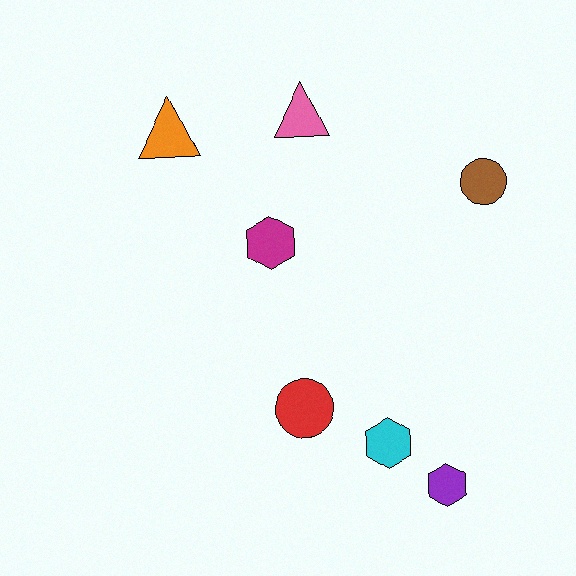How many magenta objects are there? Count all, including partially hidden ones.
There is 1 magenta object.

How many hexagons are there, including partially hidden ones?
There are 3 hexagons.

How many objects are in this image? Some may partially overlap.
There are 7 objects.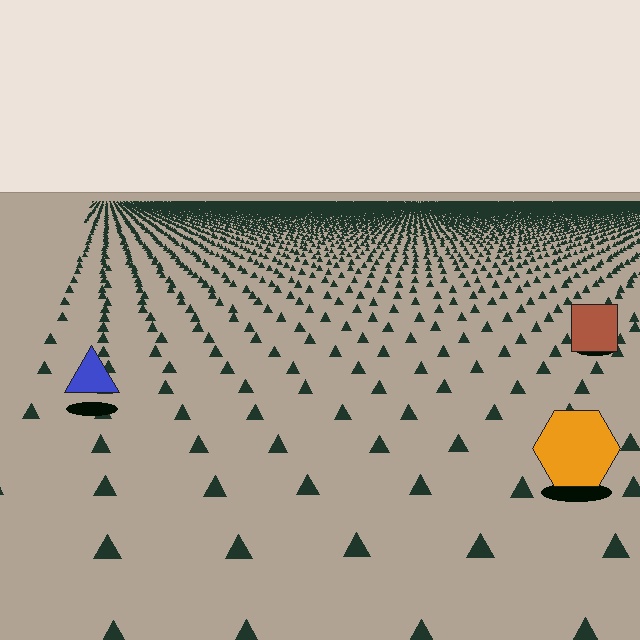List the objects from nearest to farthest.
From nearest to farthest: the orange hexagon, the blue triangle, the brown square.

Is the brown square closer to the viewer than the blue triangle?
No. The blue triangle is closer — you can tell from the texture gradient: the ground texture is coarser near it.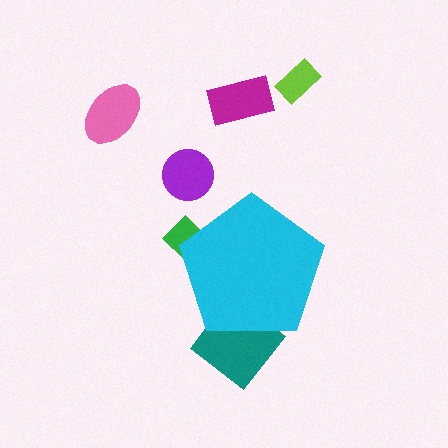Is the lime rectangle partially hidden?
No, the lime rectangle is fully visible.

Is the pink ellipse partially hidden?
No, the pink ellipse is fully visible.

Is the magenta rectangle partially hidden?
No, the magenta rectangle is fully visible.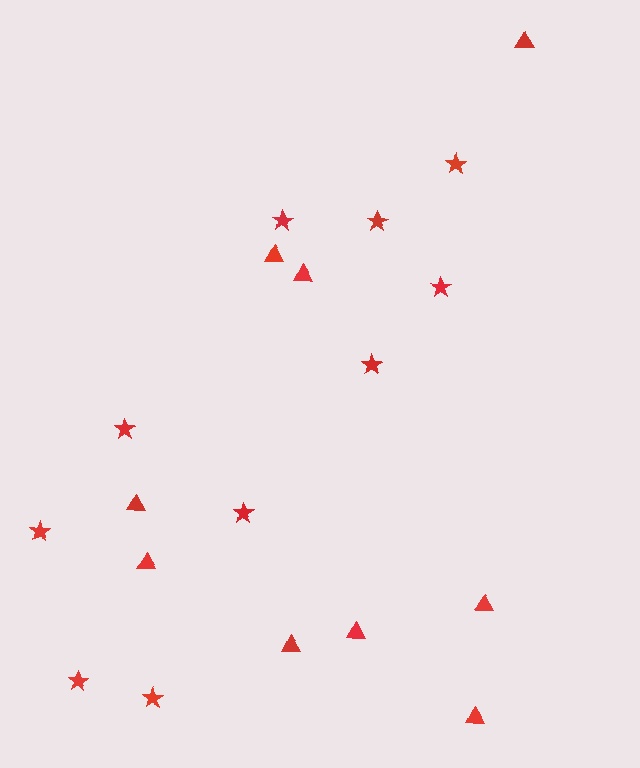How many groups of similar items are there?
There are 2 groups: one group of stars (10) and one group of triangles (9).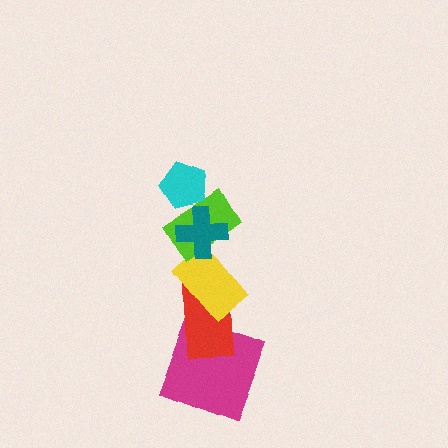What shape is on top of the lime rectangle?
The teal cross is on top of the lime rectangle.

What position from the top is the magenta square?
The magenta square is 6th from the top.